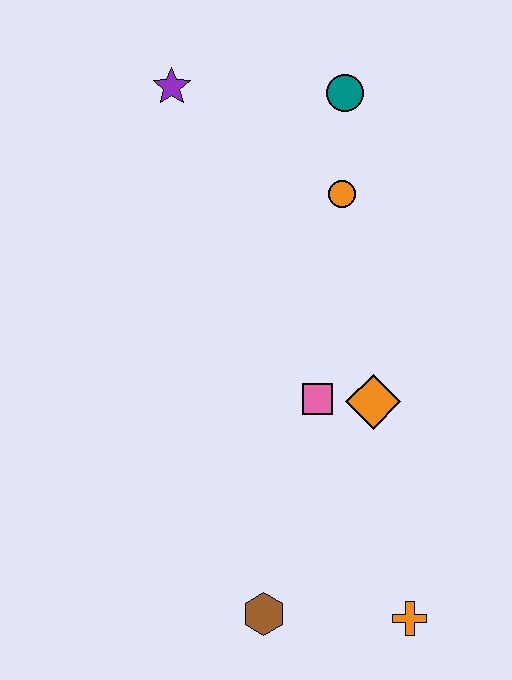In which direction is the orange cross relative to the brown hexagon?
The orange cross is to the right of the brown hexagon.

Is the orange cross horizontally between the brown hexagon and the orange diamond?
No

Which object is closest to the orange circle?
The teal circle is closest to the orange circle.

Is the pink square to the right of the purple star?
Yes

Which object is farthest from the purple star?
The orange cross is farthest from the purple star.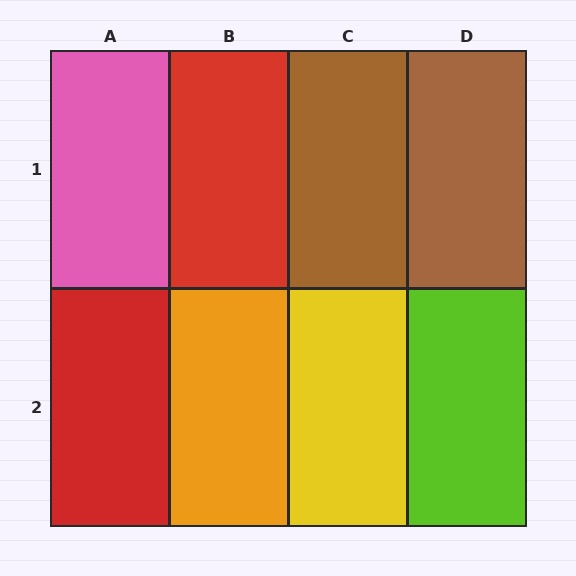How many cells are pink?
1 cell is pink.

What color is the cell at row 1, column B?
Red.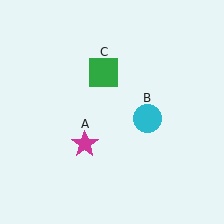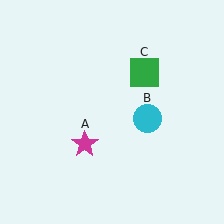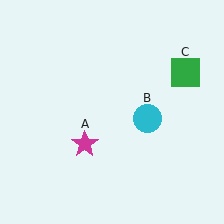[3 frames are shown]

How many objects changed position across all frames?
1 object changed position: green square (object C).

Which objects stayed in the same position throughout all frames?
Magenta star (object A) and cyan circle (object B) remained stationary.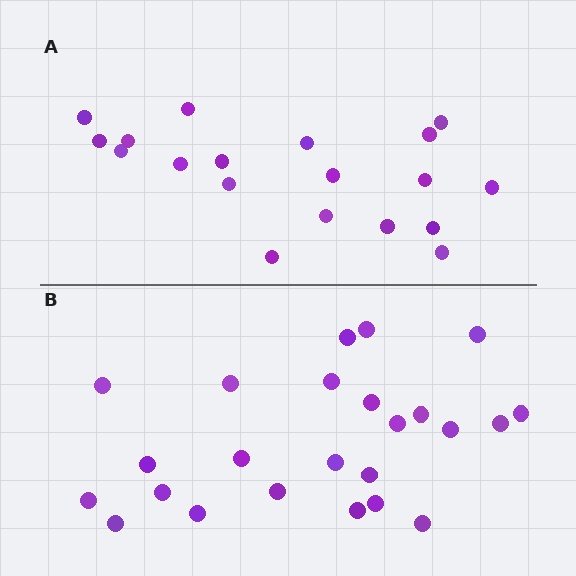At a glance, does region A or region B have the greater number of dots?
Region B (the bottom region) has more dots.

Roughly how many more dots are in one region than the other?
Region B has about 5 more dots than region A.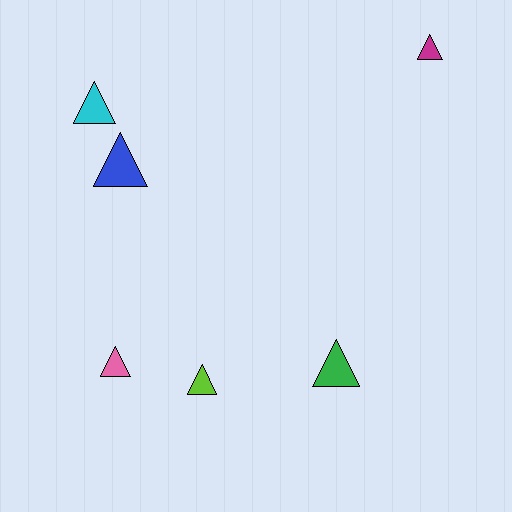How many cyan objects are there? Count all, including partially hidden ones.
There is 1 cyan object.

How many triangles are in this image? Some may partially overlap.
There are 6 triangles.